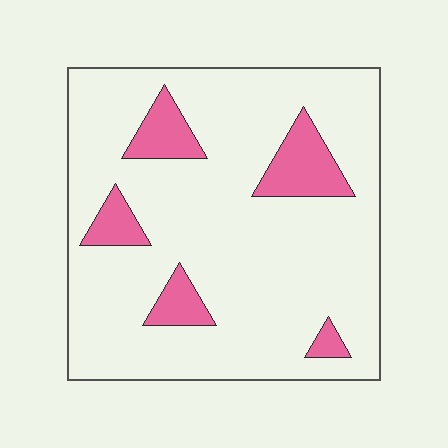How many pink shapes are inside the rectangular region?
5.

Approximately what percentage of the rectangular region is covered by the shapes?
Approximately 15%.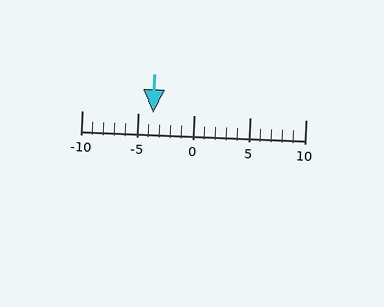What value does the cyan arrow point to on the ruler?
The cyan arrow points to approximately -4.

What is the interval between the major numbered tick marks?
The major tick marks are spaced 5 units apart.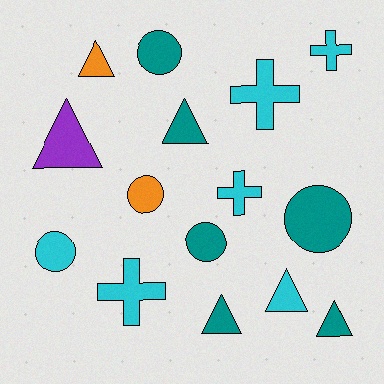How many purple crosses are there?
There are no purple crosses.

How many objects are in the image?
There are 15 objects.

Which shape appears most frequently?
Triangle, with 6 objects.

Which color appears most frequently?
Teal, with 6 objects.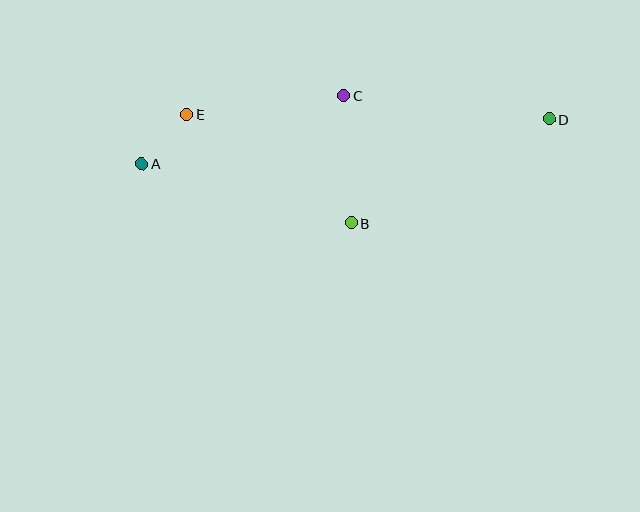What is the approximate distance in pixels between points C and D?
The distance between C and D is approximately 207 pixels.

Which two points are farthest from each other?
Points A and D are farthest from each other.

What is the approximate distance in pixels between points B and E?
The distance between B and E is approximately 198 pixels.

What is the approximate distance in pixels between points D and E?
The distance between D and E is approximately 363 pixels.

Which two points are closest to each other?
Points A and E are closest to each other.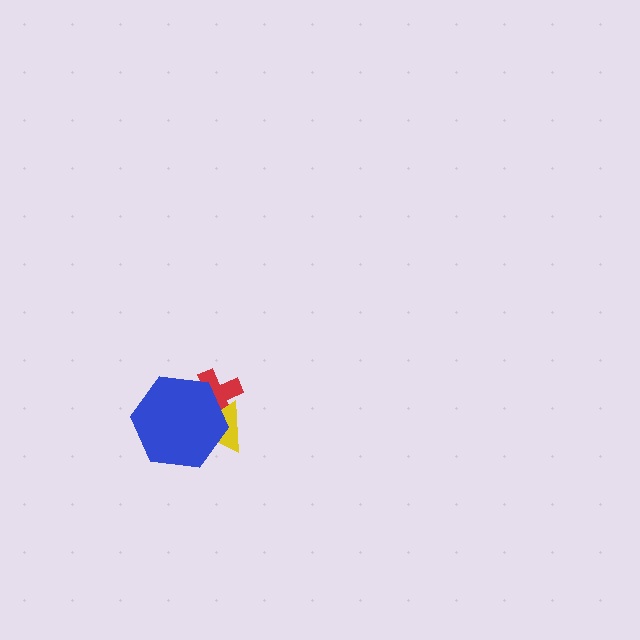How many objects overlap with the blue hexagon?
2 objects overlap with the blue hexagon.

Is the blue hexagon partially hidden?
No, no other shape covers it.